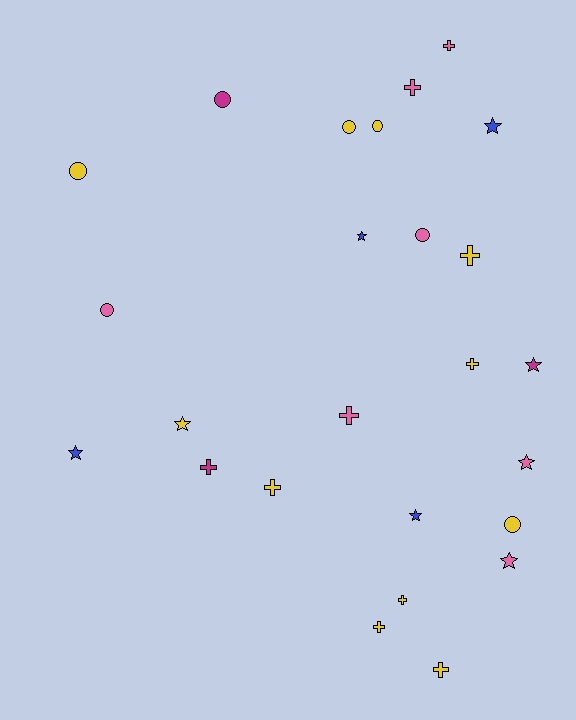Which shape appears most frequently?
Cross, with 10 objects.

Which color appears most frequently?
Yellow, with 11 objects.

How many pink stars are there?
There are 2 pink stars.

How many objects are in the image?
There are 25 objects.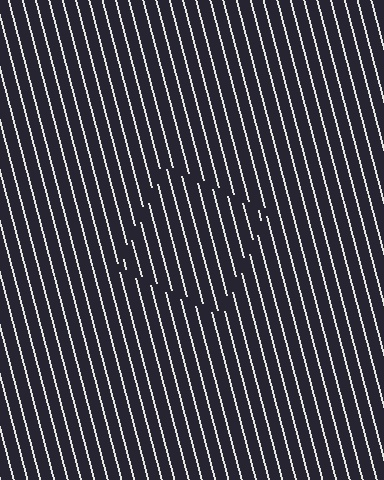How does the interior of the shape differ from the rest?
The interior of the shape contains the same grating, shifted by half a period — the contour is defined by the phase discontinuity where line-ends from the inner and outer gratings abut.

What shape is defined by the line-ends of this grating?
An illusory square. The interior of the shape contains the same grating, shifted by half a period — the contour is defined by the phase discontinuity where line-ends from the inner and outer gratings abut.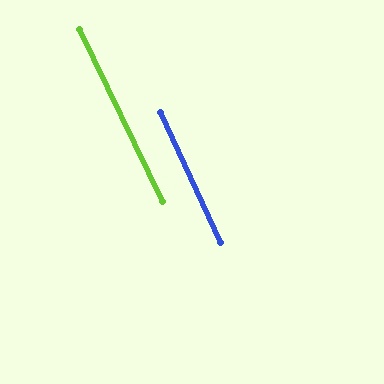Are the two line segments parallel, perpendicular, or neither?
Parallel — their directions differ by only 0.9°.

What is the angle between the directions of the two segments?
Approximately 1 degree.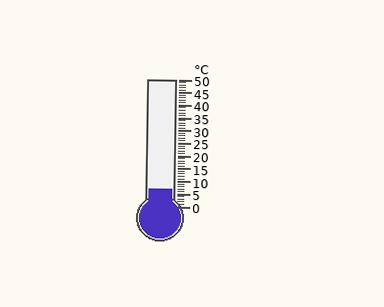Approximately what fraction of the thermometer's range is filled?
The thermometer is filled to approximately 15% of its range.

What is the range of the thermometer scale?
The thermometer scale ranges from 0°C to 50°C.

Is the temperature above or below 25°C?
The temperature is below 25°C.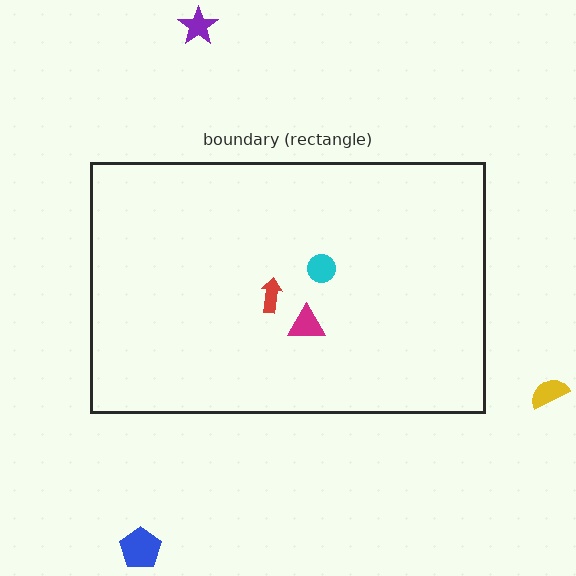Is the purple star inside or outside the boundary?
Outside.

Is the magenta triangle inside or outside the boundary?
Inside.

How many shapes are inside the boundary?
3 inside, 3 outside.